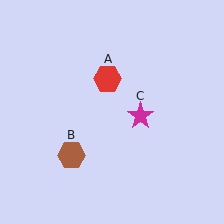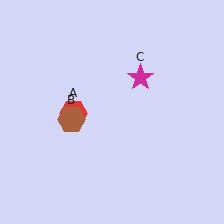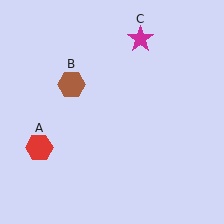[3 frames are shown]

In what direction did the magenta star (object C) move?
The magenta star (object C) moved up.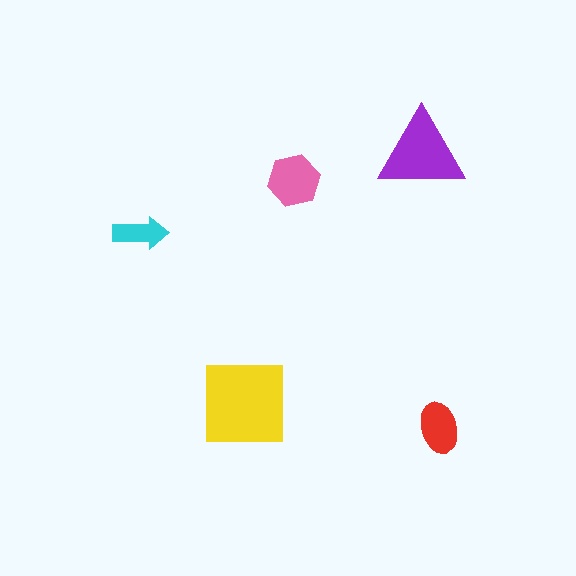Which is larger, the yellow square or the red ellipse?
The yellow square.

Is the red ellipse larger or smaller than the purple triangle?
Smaller.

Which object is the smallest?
The cyan arrow.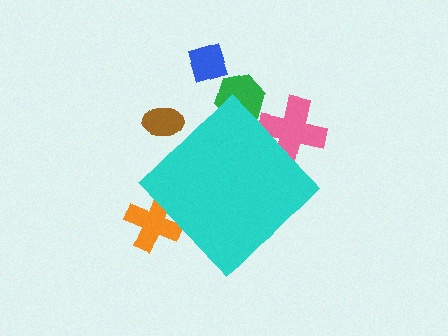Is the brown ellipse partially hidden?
Yes, the brown ellipse is partially hidden behind the cyan diamond.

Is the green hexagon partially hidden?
Yes, the green hexagon is partially hidden behind the cyan diamond.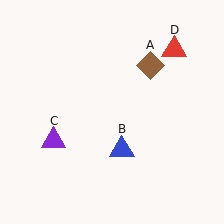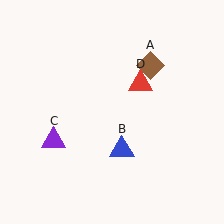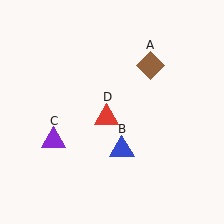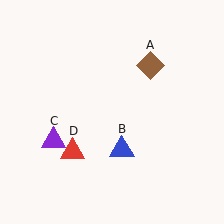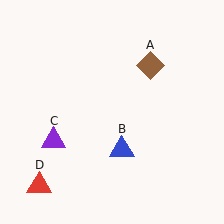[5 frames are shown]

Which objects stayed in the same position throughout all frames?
Brown diamond (object A) and blue triangle (object B) and purple triangle (object C) remained stationary.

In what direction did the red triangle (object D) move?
The red triangle (object D) moved down and to the left.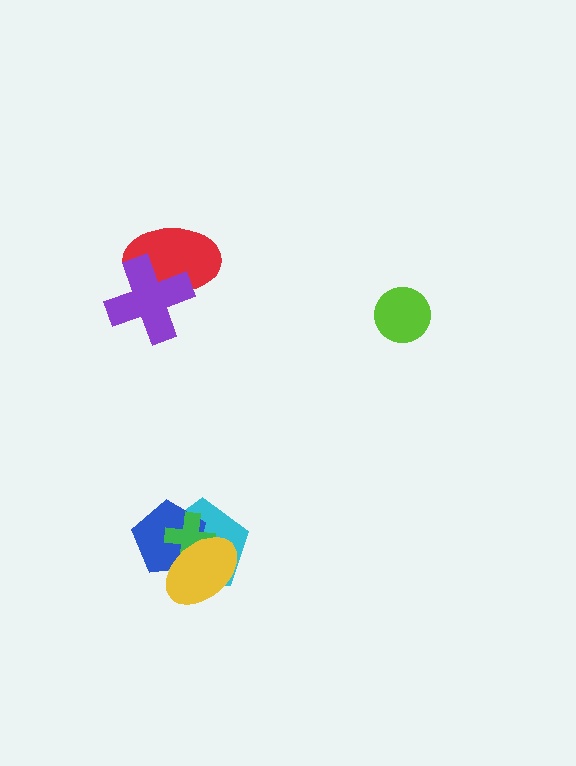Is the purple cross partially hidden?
No, no other shape covers it.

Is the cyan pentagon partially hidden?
Yes, it is partially covered by another shape.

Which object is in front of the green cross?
The yellow ellipse is in front of the green cross.